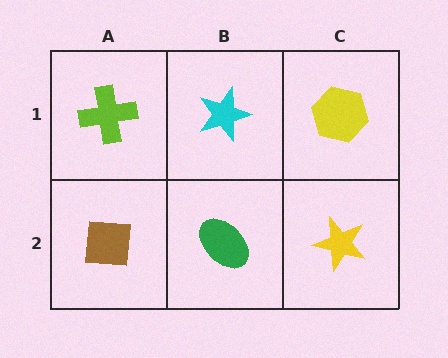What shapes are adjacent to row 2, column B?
A cyan star (row 1, column B), a brown square (row 2, column A), a yellow star (row 2, column C).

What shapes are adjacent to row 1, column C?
A yellow star (row 2, column C), a cyan star (row 1, column B).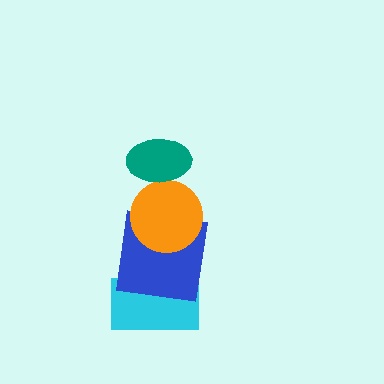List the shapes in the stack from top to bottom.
From top to bottom: the teal ellipse, the orange circle, the blue square, the cyan rectangle.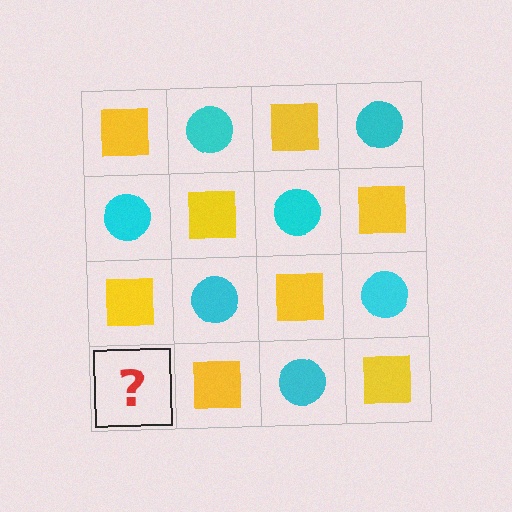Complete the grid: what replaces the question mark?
The question mark should be replaced with a cyan circle.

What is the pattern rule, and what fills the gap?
The rule is that it alternates yellow square and cyan circle in a checkerboard pattern. The gap should be filled with a cyan circle.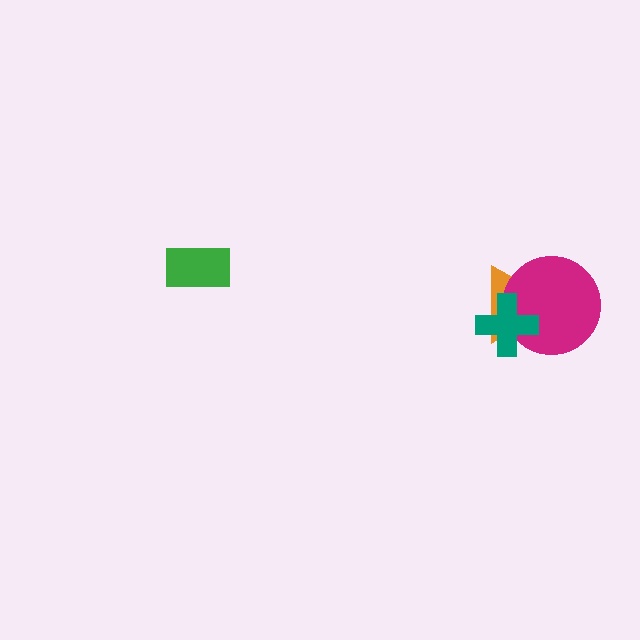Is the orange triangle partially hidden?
Yes, it is partially covered by another shape.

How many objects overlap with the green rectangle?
0 objects overlap with the green rectangle.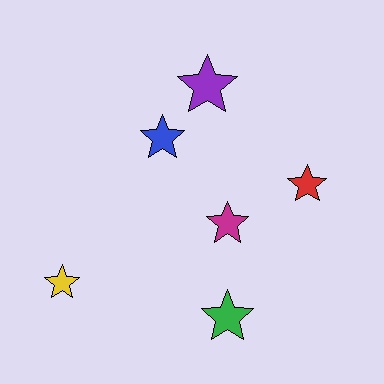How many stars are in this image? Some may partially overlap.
There are 6 stars.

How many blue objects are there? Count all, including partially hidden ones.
There is 1 blue object.